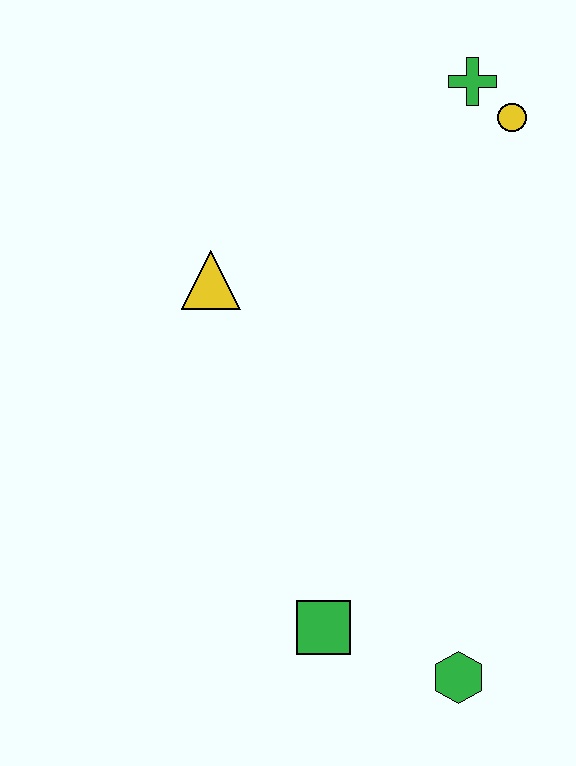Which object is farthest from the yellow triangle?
The green hexagon is farthest from the yellow triangle.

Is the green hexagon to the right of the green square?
Yes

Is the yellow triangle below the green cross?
Yes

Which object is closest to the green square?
The green hexagon is closest to the green square.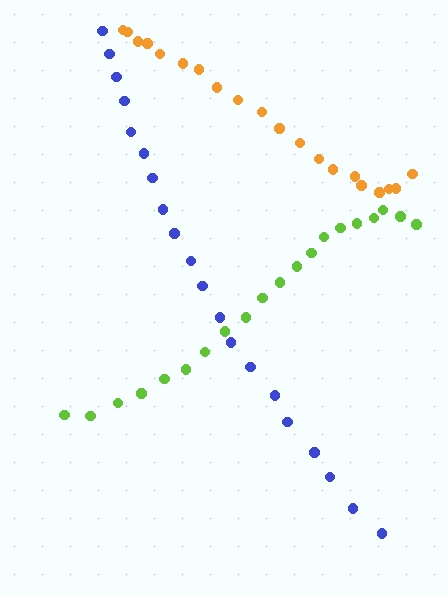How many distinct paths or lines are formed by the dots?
There are 3 distinct paths.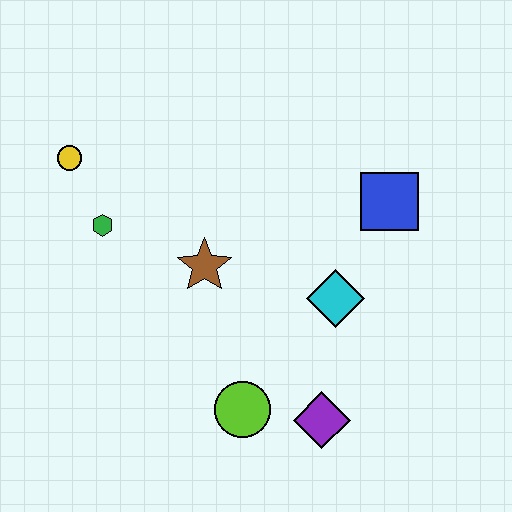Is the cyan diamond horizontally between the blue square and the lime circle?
Yes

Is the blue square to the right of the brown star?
Yes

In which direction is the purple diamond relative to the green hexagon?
The purple diamond is to the right of the green hexagon.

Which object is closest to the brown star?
The green hexagon is closest to the brown star.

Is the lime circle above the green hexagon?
No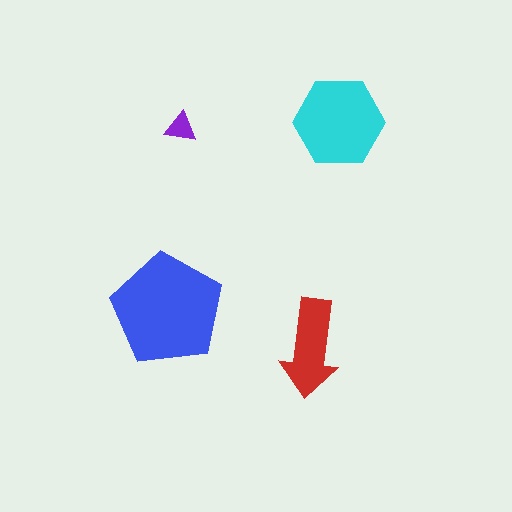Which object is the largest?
The blue pentagon.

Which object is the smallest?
The purple triangle.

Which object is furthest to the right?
The cyan hexagon is rightmost.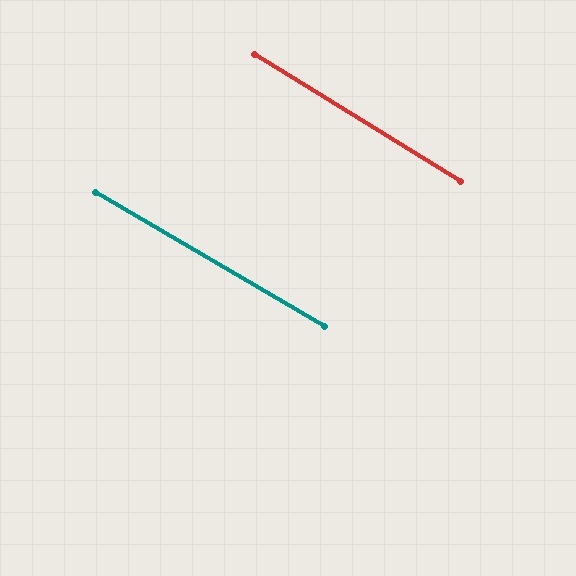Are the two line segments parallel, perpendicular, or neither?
Parallel — their directions differ by only 1.3°.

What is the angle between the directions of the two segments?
Approximately 1 degree.